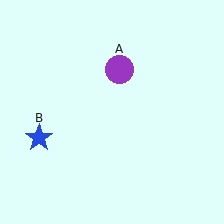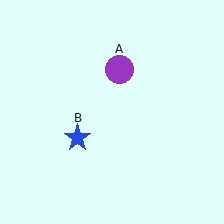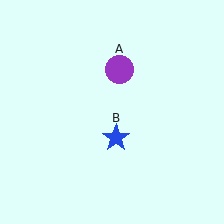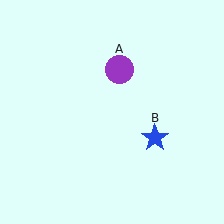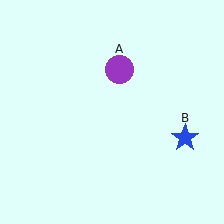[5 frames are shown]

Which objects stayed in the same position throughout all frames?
Purple circle (object A) remained stationary.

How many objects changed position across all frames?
1 object changed position: blue star (object B).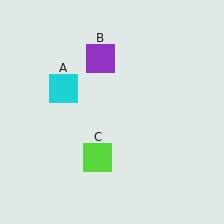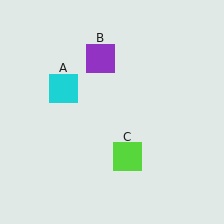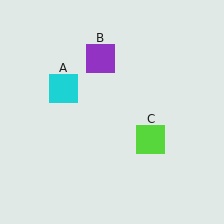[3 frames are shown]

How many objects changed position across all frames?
1 object changed position: lime square (object C).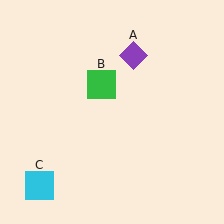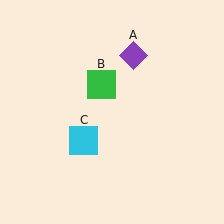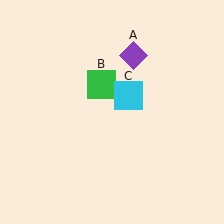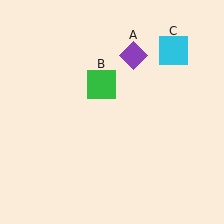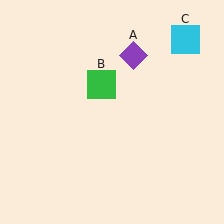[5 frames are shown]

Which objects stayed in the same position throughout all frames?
Purple diamond (object A) and green square (object B) remained stationary.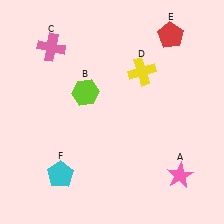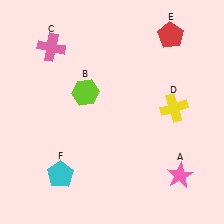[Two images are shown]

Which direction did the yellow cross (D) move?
The yellow cross (D) moved down.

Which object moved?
The yellow cross (D) moved down.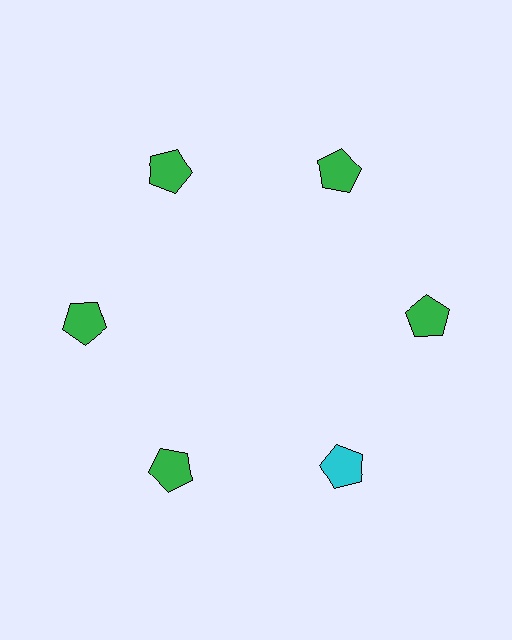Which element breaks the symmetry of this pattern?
The cyan pentagon at roughly the 5 o'clock position breaks the symmetry. All other shapes are green pentagons.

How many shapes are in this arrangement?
There are 6 shapes arranged in a ring pattern.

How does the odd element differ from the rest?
It has a different color: cyan instead of green.